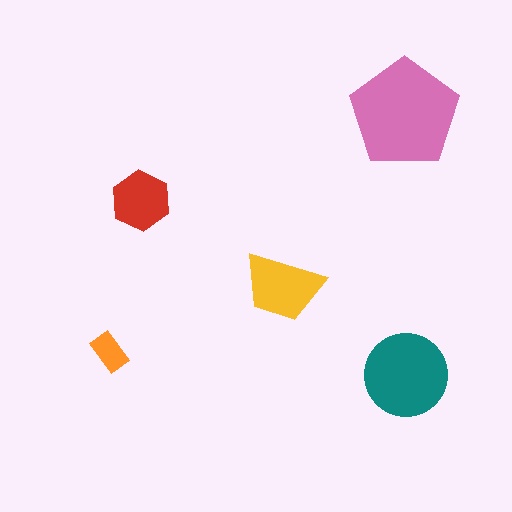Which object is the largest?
The pink pentagon.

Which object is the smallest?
The orange rectangle.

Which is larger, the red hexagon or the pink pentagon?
The pink pentagon.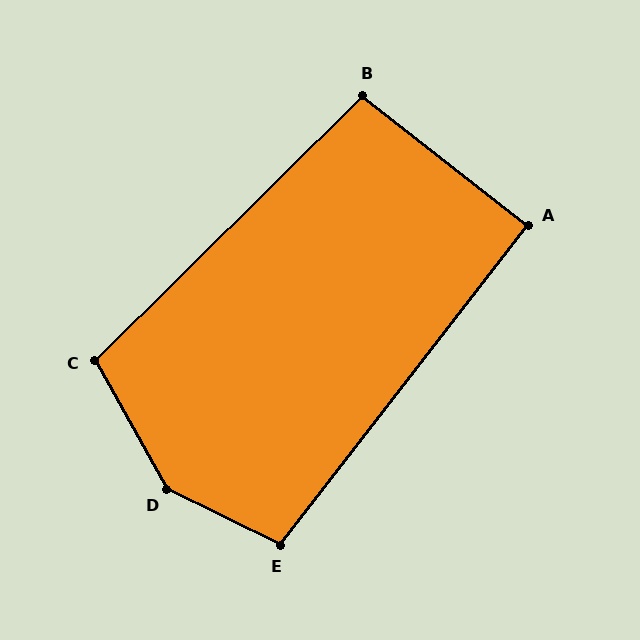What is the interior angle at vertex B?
Approximately 97 degrees (obtuse).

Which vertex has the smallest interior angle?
A, at approximately 90 degrees.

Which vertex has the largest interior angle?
D, at approximately 145 degrees.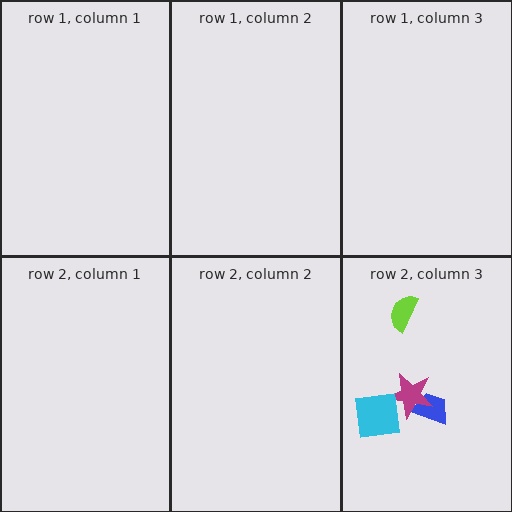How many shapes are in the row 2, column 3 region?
4.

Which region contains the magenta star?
The row 2, column 3 region.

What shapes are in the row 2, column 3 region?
The blue trapezoid, the magenta star, the cyan square, the lime semicircle.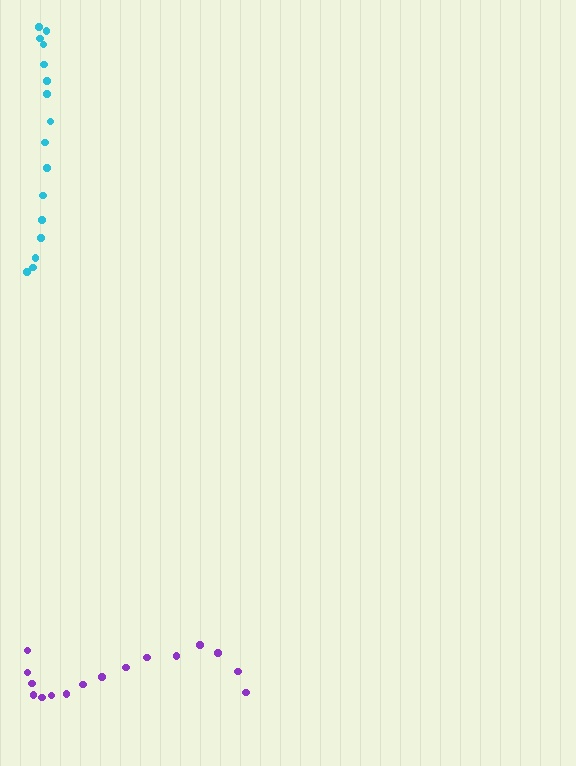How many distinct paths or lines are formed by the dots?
There are 2 distinct paths.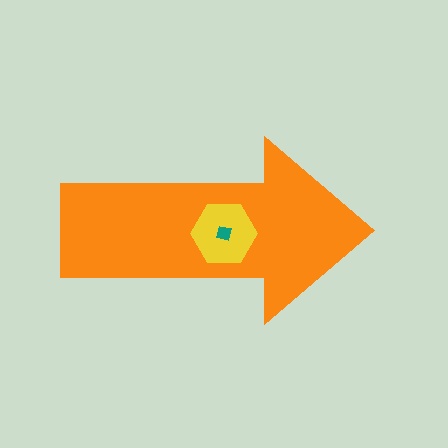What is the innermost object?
The teal square.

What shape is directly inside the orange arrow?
The yellow hexagon.